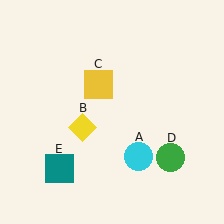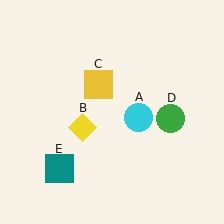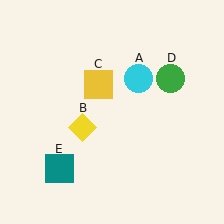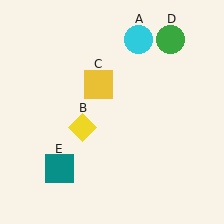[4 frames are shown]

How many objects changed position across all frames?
2 objects changed position: cyan circle (object A), green circle (object D).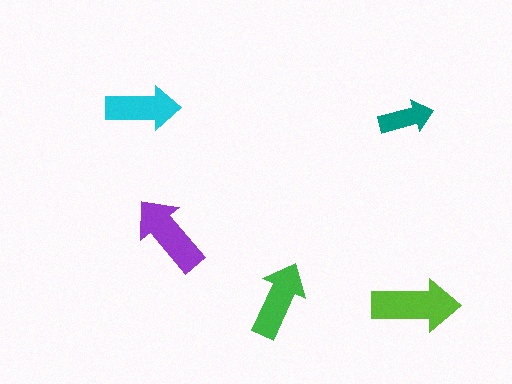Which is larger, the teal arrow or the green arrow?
The green one.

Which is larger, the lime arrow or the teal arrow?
The lime one.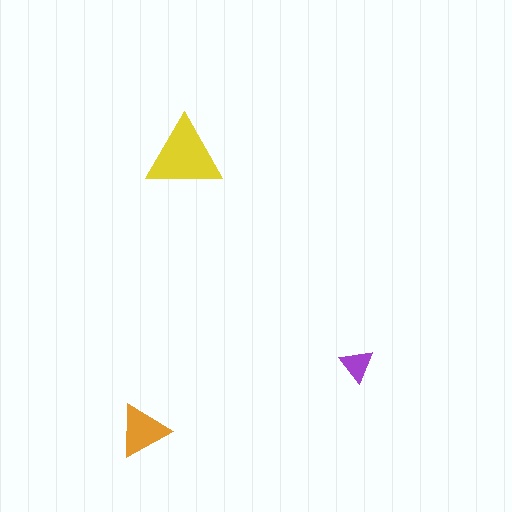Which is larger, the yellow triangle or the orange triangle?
The yellow one.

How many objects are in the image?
There are 3 objects in the image.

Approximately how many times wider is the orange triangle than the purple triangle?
About 1.5 times wider.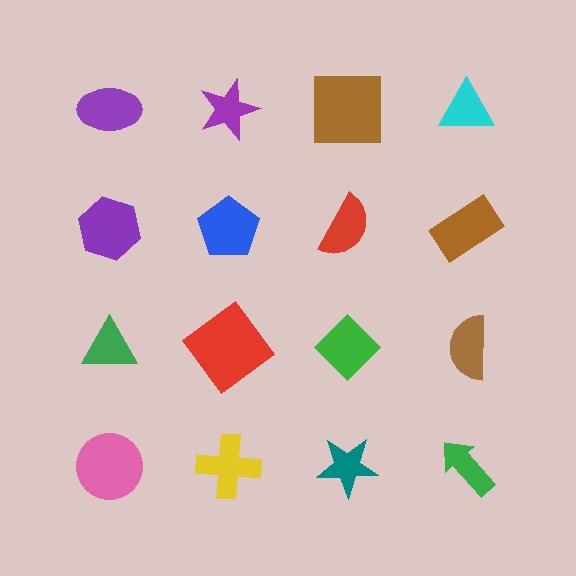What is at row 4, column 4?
A green arrow.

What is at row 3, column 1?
A green triangle.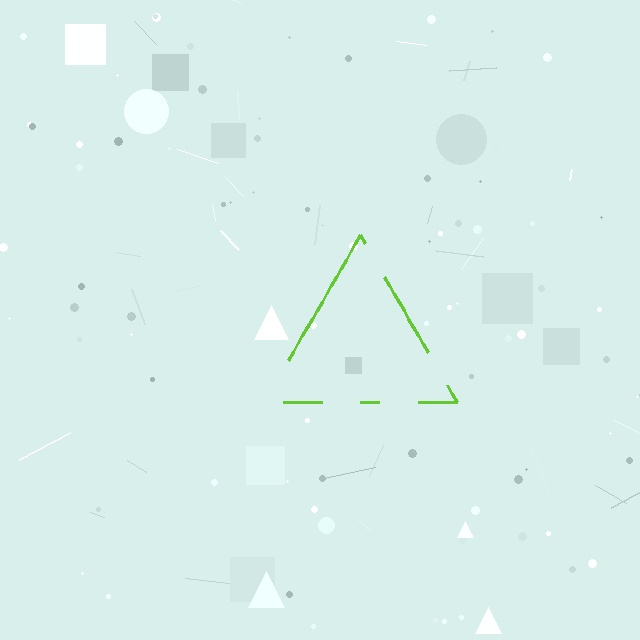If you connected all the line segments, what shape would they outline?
They would outline a triangle.